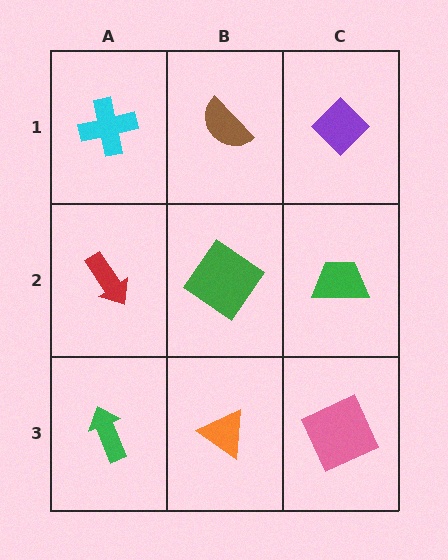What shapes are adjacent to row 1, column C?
A green trapezoid (row 2, column C), a brown semicircle (row 1, column B).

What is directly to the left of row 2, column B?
A red arrow.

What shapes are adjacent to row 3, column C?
A green trapezoid (row 2, column C), an orange triangle (row 3, column B).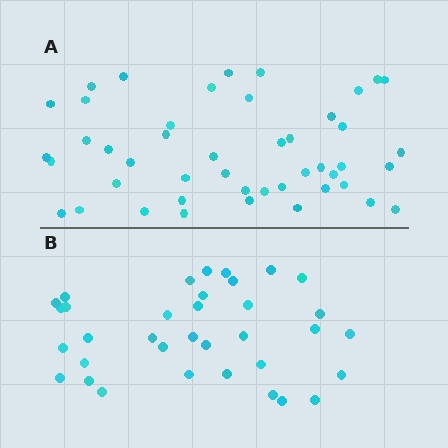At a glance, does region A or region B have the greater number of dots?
Region A (the top region) has more dots.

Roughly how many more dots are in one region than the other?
Region A has roughly 12 or so more dots than region B.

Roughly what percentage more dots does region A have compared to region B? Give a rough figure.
About 30% more.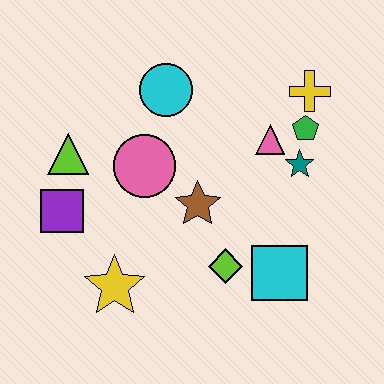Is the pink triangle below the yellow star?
No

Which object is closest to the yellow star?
The purple square is closest to the yellow star.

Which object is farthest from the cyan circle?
The cyan square is farthest from the cyan circle.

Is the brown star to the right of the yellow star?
Yes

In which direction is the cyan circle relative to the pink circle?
The cyan circle is above the pink circle.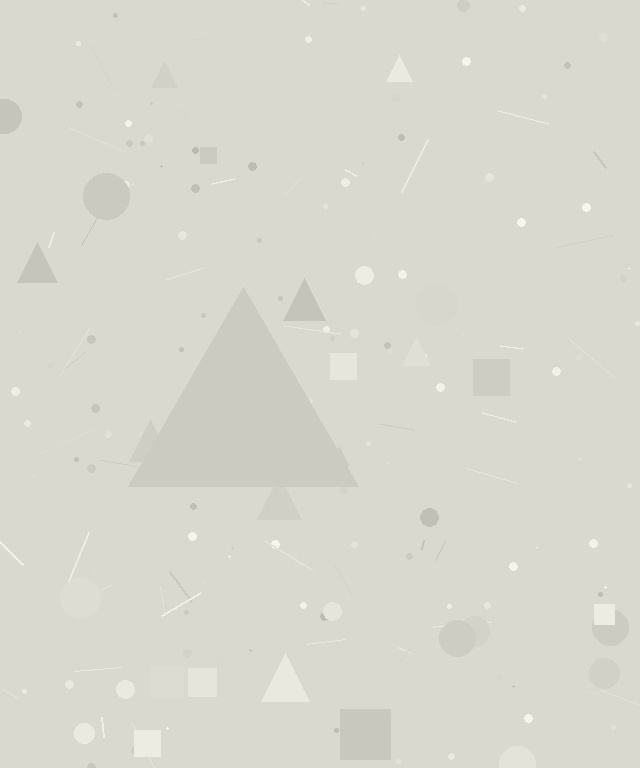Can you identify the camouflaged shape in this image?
The camouflaged shape is a triangle.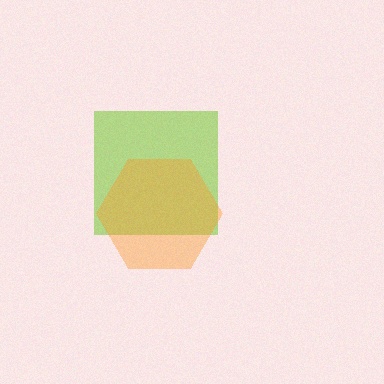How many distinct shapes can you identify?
There are 2 distinct shapes: a lime square, an orange hexagon.